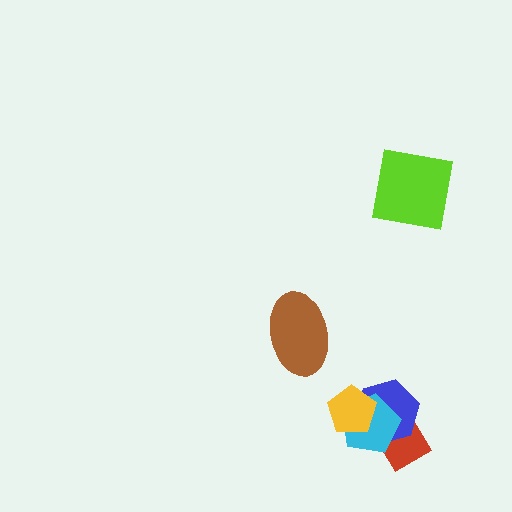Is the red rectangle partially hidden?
Yes, it is partially covered by another shape.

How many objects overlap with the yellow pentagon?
3 objects overlap with the yellow pentagon.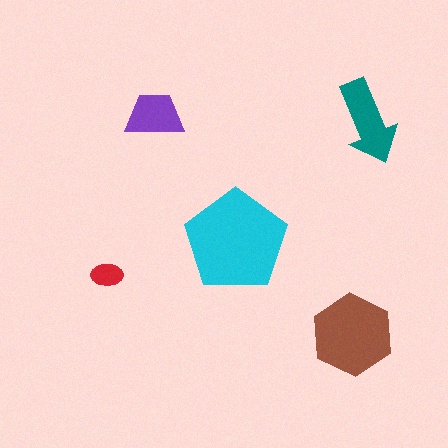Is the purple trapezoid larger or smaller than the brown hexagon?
Smaller.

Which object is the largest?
The cyan pentagon.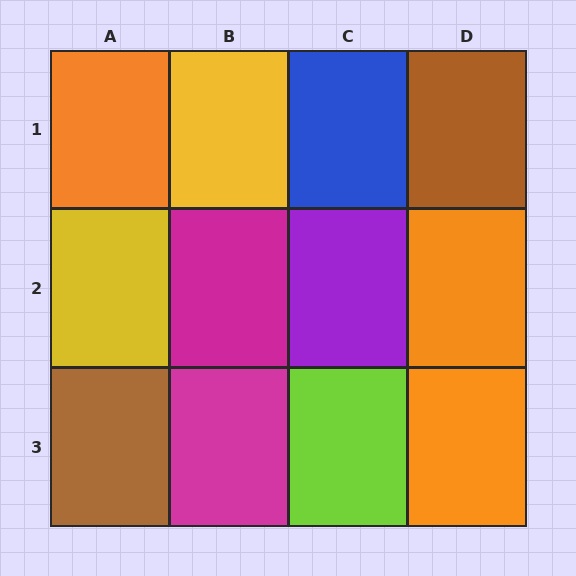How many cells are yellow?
2 cells are yellow.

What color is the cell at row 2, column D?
Orange.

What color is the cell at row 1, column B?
Yellow.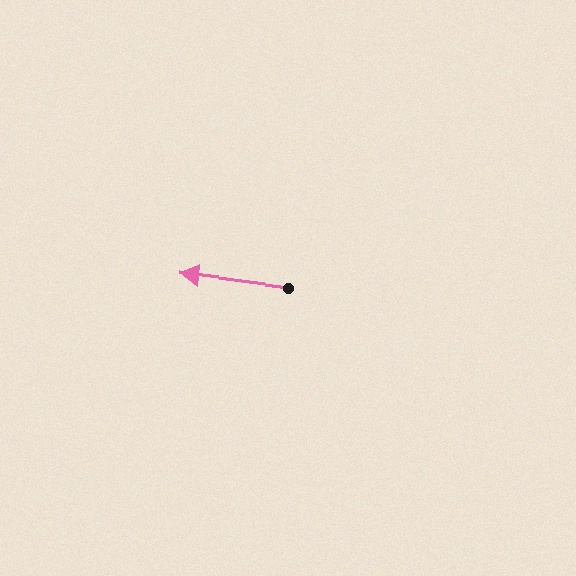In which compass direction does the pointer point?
West.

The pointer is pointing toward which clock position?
Roughly 9 o'clock.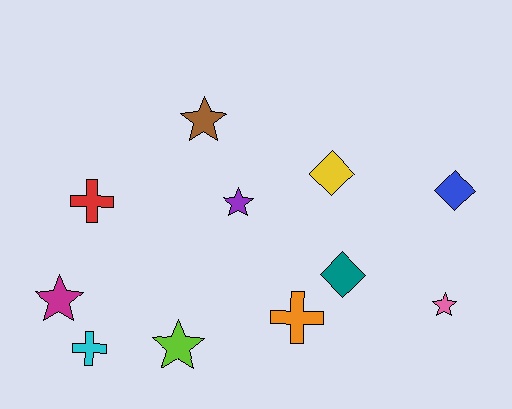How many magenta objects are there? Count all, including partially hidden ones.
There is 1 magenta object.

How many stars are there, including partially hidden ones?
There are 5 stars.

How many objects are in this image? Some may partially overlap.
There are 11 objects.